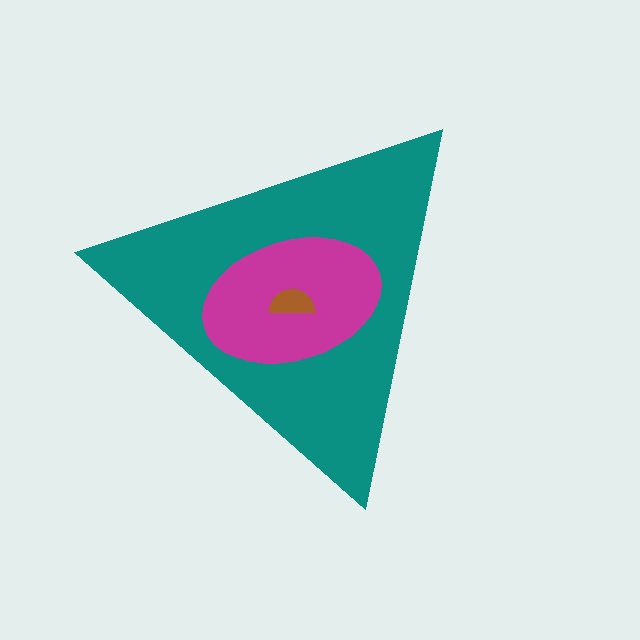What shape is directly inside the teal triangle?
The magenta ellipse.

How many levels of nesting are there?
3.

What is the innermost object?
The brown semicircle.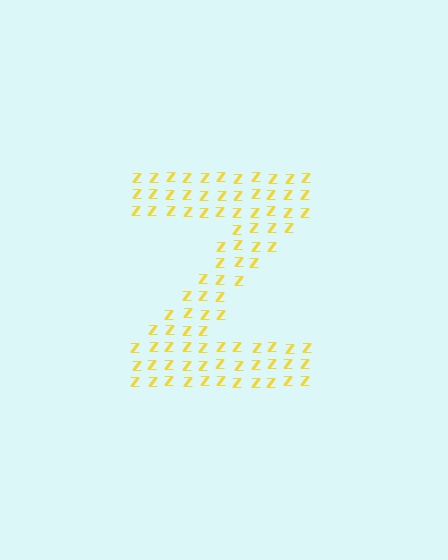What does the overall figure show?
The overall figure shows the letter Z.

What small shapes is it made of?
It is made of small letter Z's.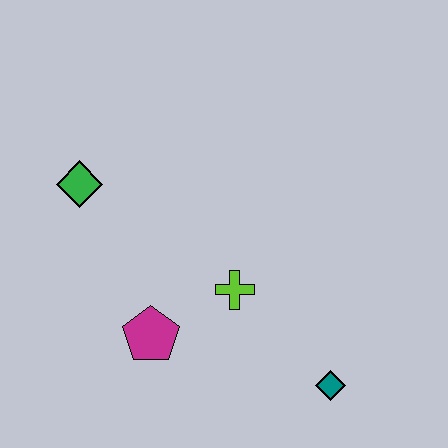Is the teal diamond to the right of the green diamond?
Yes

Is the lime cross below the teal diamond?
No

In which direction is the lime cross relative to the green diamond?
The lime cross is to the right of the green diamond.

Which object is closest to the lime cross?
The magenta pentagon is closest to the lime cross.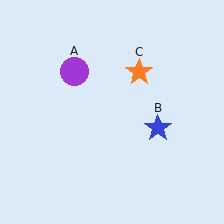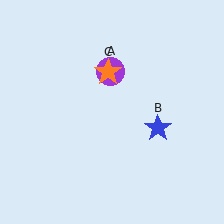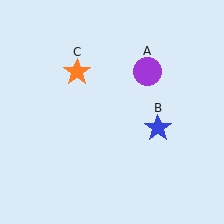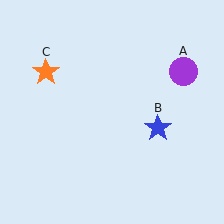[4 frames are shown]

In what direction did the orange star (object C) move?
The orange star (object C) moved left.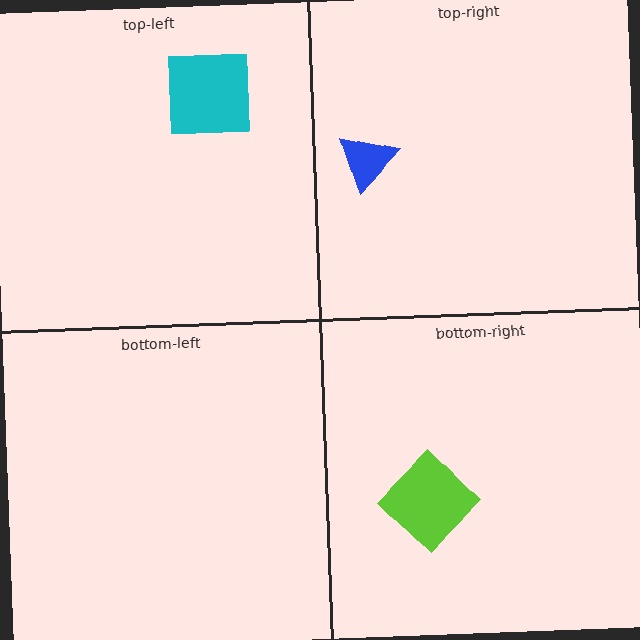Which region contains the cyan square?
The top-left region.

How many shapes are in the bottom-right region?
1.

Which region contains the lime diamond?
The bottom-right region.